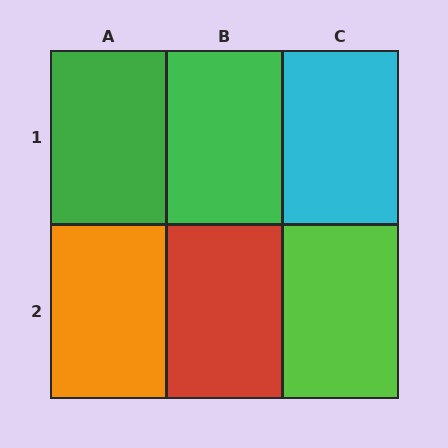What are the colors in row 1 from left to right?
Green, green, cyan.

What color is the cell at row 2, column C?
Lime.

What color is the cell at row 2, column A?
Orange.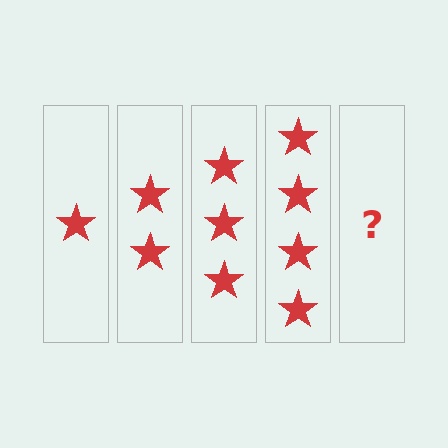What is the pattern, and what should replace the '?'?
The pattern is that each step adds one more star. The '?' should be 5 stars.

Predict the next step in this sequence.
The next step is 5 stars.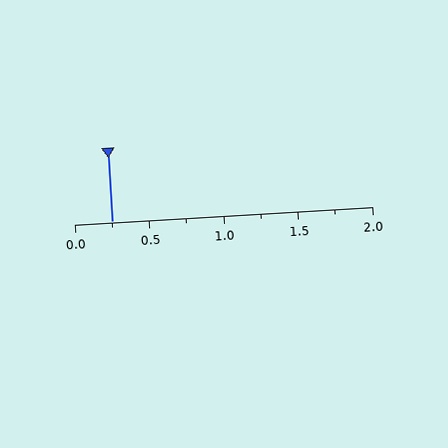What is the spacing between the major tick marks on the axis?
The major ticks are spaced 0.5 apart.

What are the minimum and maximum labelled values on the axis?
The axis runs from 0.0 to 2.0.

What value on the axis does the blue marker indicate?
The marker indicates approximately 0.25.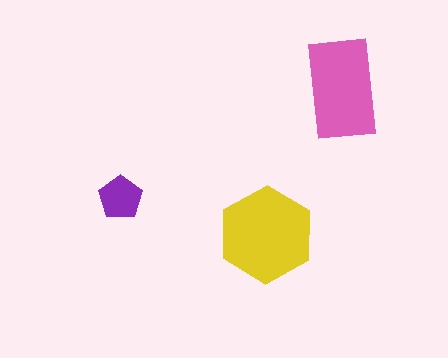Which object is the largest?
The yellow hexagon.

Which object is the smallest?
The purple pentagon.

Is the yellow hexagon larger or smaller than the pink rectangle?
Larger.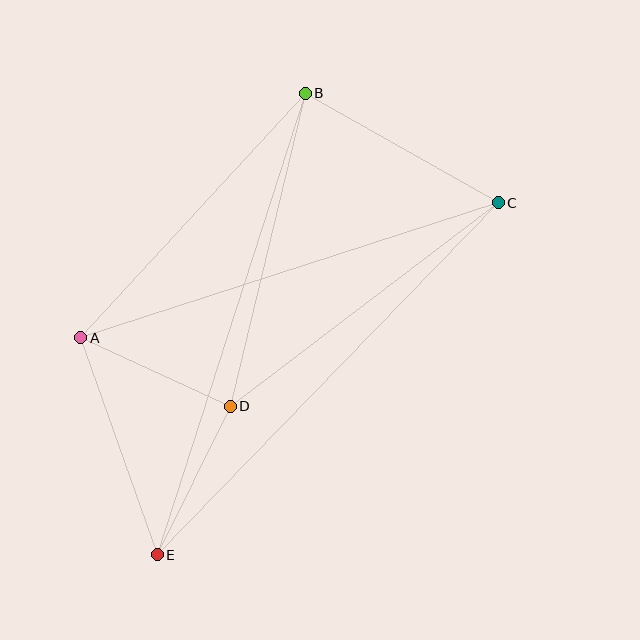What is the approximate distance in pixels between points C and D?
The distance between C and D is approximately 336 pixels.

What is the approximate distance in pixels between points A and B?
The distance between A and B is approximately 332 pixels.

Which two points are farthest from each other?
Points C and E are farthest from each other.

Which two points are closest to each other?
Points A and D are closest to each other.